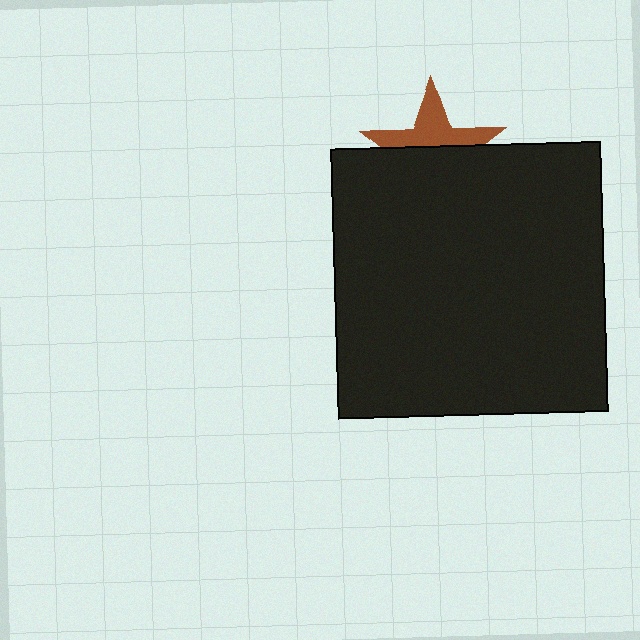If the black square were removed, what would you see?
You would see the complete brown star.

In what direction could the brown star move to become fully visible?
The brown star could move up. That would shift it out from behind the black square entirely.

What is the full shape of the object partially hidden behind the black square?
The partially hidden object is a brown star.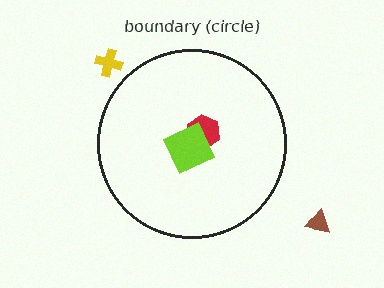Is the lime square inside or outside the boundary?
Inside.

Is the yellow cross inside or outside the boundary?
Outside.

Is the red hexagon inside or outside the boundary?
Inside.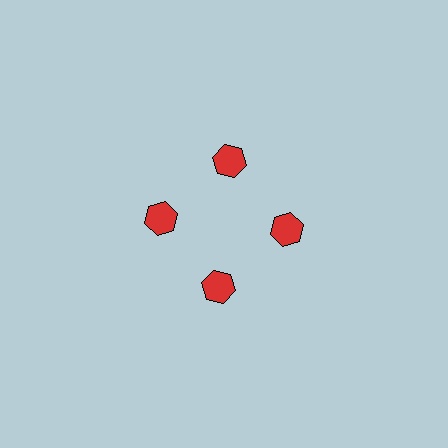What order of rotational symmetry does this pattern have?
This pattern has 4-fold rotational symmetry.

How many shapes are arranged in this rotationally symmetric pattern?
There are 4 shapes, arranged in 4 groups of 1.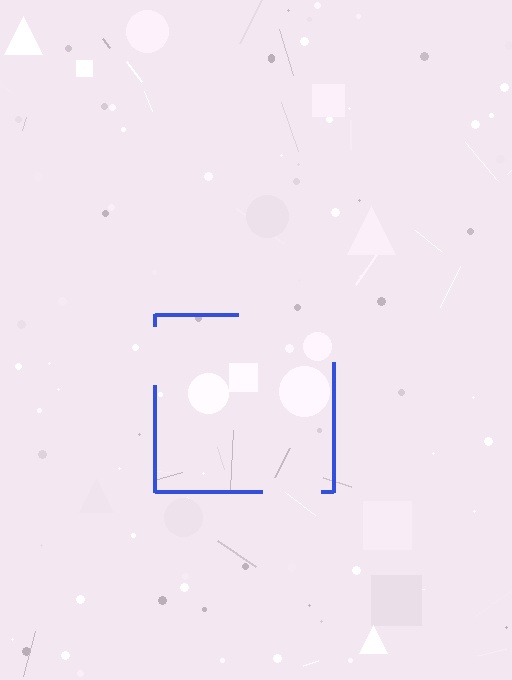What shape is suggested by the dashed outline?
The dashed outline suggests a square.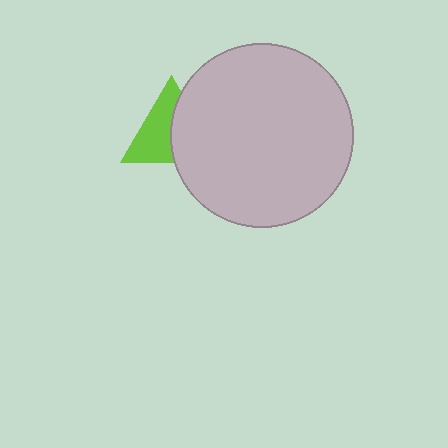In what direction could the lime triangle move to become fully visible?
The lime triangle could move left. That would shift it out from behind the light gray circle entirely.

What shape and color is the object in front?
The object in front is a light gray circle.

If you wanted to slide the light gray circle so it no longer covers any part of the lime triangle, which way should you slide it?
Slide it right — that is the most direct way to separate the two shapes.